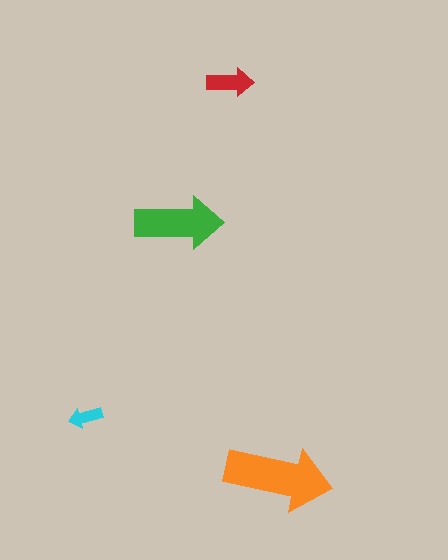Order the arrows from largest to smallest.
the orange one, the green one, the red one, the cyan one.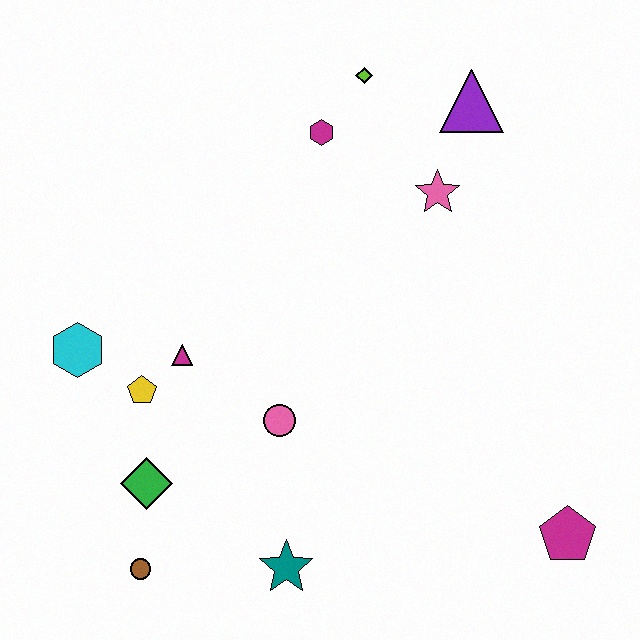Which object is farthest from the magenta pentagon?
The cyan hexagon is farthest from the magenta pentagon.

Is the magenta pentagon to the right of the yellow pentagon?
Yes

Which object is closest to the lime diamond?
The magenta hexagon is closest to the lime diamond.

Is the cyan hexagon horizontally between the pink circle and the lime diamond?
No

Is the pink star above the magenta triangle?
Yes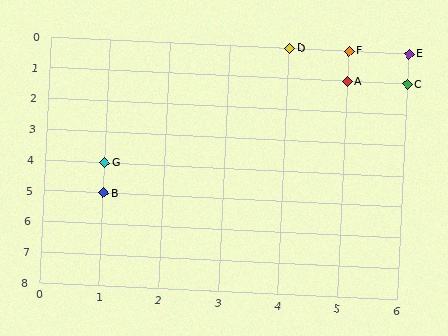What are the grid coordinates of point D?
Point D is at grid coordinates (4, 0).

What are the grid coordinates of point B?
Point B is at grid coordinates (1, 5).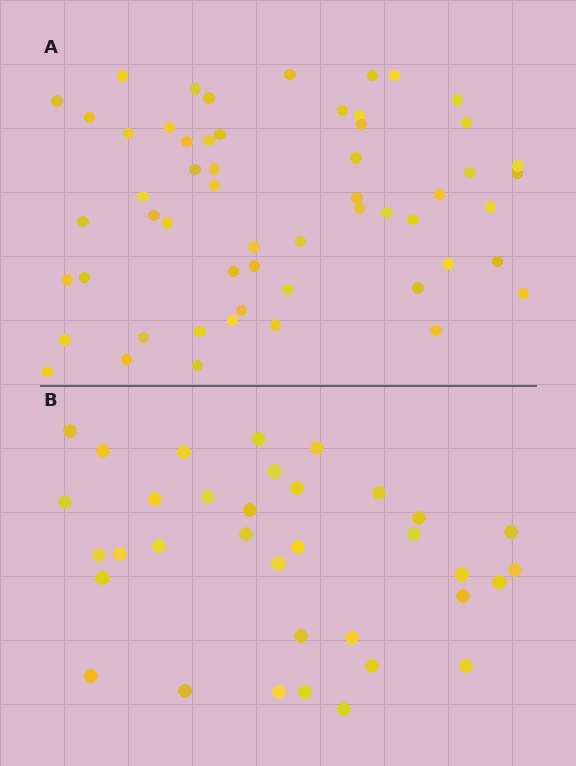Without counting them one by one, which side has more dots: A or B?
Region A (the top region) has more dots.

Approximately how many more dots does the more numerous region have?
Region A has approximately 20 more dots than region B.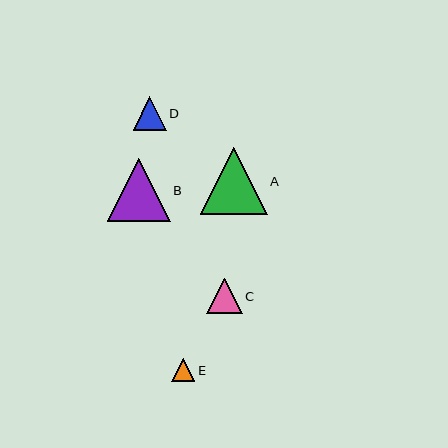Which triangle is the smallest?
Triangle E is the smallest with a size of approximately 24 pixels.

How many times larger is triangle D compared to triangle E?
Triangle D is approximately 1.4 times the size of triangle E.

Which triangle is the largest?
Triangle A is the largest with a size of approximately 67 pixels.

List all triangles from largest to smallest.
From largest to smallest: A, B, C, D, E.